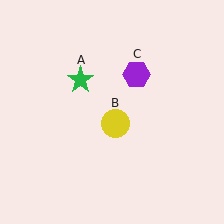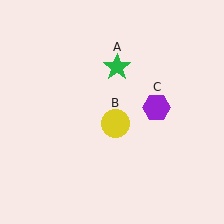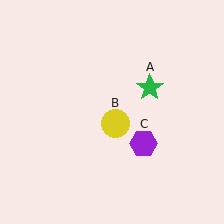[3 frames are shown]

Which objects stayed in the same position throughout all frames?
Yellow circle (object B) remained stationary.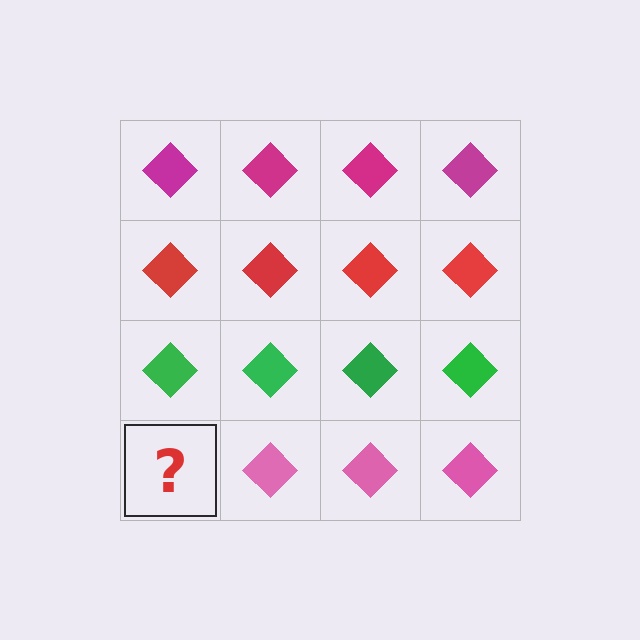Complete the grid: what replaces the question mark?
The question mark should be replaced with a pink diamond.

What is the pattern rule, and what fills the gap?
The rule is that each row has a consistent color. The gap should be filled with a pink diamond.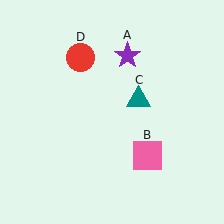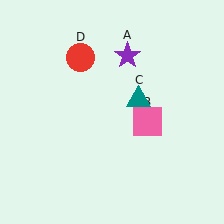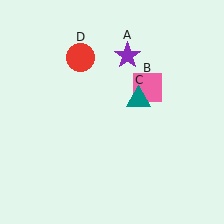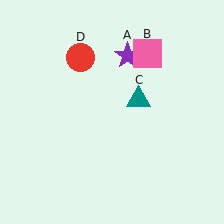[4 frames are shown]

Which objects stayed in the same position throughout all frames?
Purple star (object A) and teal triangle (object C) and red circle (object D) remained stationary.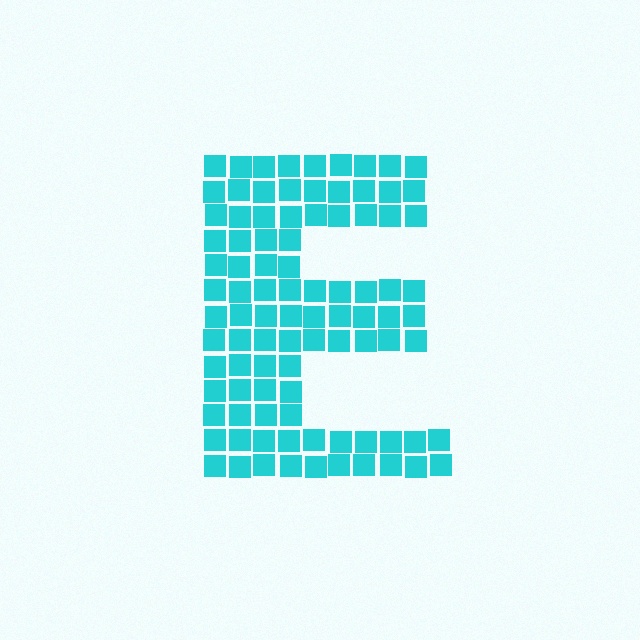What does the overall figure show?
The overall figure shows the letter E.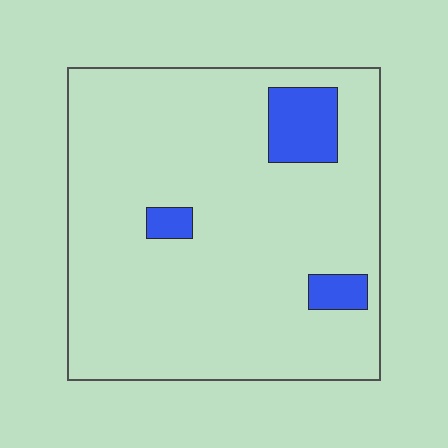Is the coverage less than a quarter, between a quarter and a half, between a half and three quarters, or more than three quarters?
Less than a quarter.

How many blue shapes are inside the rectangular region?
3.